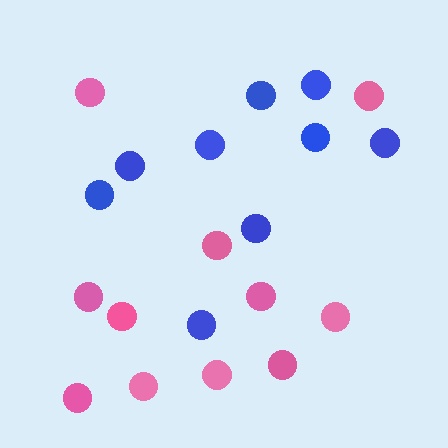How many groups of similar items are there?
There are 2 groups: one group of blue circles (9) and one group of pink circles (11).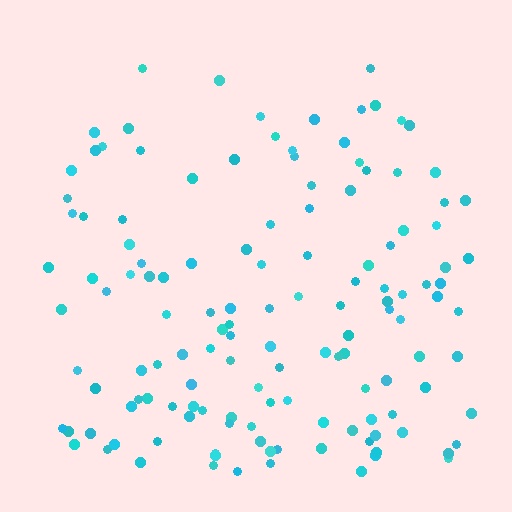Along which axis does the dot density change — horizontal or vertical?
Vertical.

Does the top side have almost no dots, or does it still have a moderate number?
Still a moderate number, just noticeably fewer than the bottom.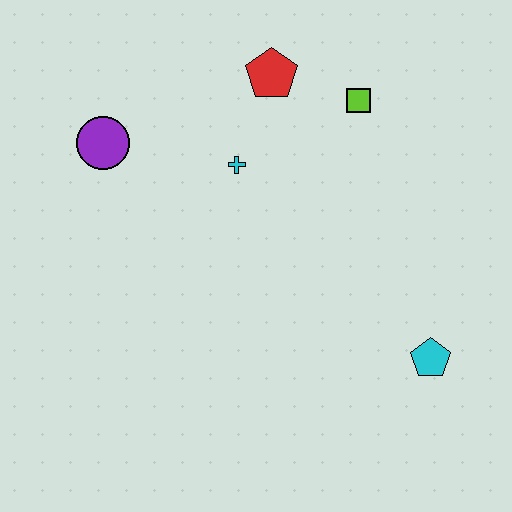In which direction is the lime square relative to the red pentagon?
The lime square is to the right of the red pentagon.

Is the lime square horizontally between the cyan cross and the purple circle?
No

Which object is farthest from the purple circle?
The cyan pentagon is farthest from the purple circle.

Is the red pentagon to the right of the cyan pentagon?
No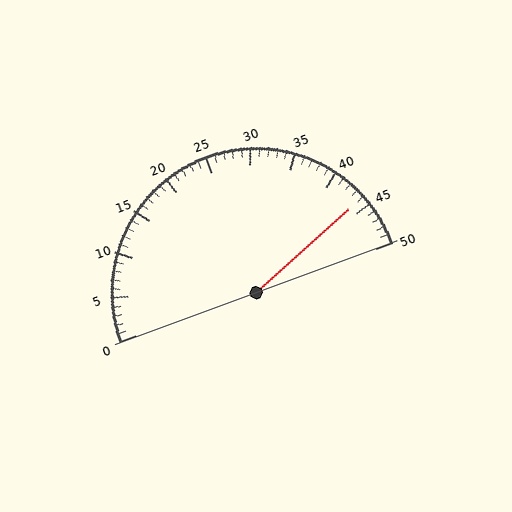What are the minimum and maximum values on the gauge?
The gauge ranges from 0 to 50.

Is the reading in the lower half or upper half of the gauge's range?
The reading is in the upper half of the range (0 to 50).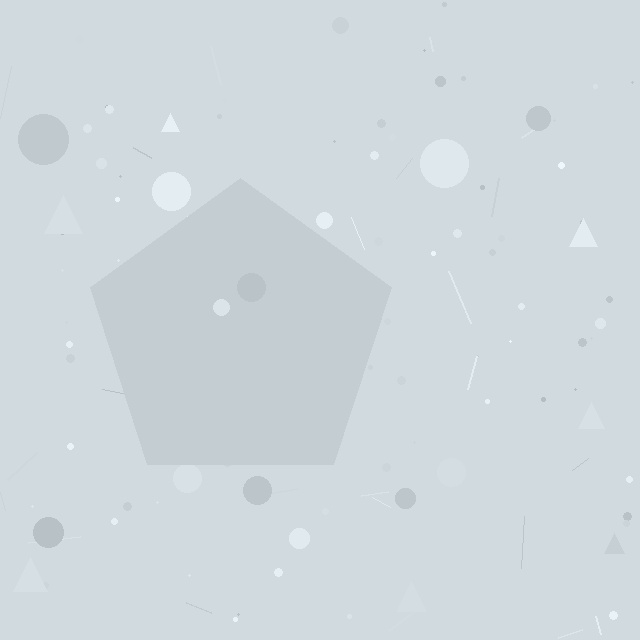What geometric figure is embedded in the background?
A pentagon is embedded in the background.